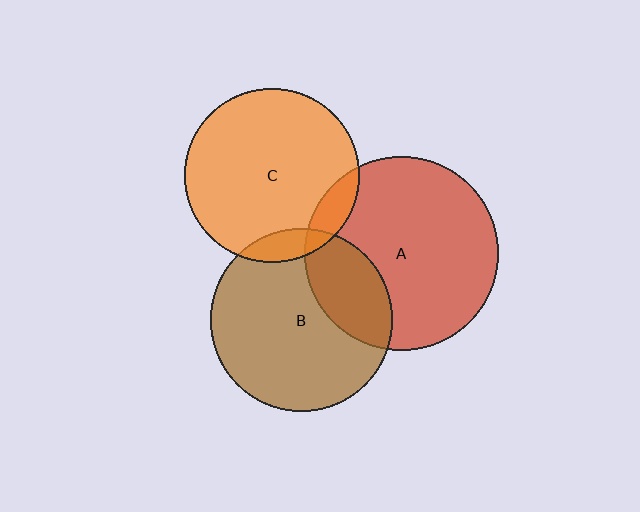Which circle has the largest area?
Circle A (red).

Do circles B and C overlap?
Yes.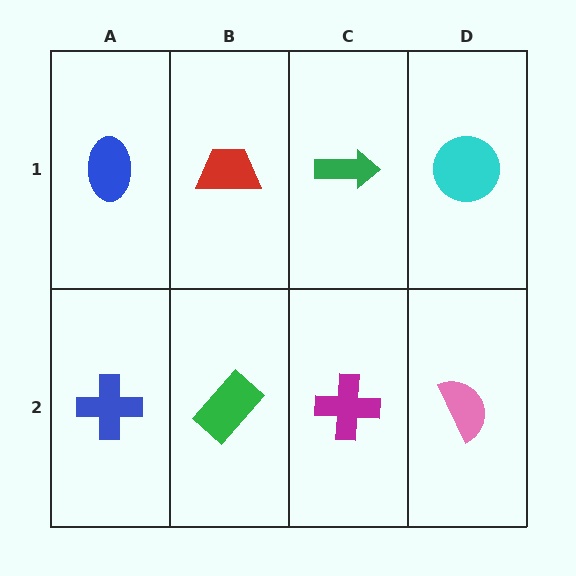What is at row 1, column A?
A blue ellipse.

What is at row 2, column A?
A blue cross.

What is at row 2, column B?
A green rectangle.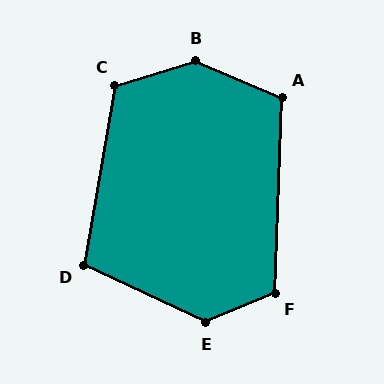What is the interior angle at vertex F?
Approximately 115 degrees (obtuse).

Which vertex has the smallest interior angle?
D, at approximately 105 degrees.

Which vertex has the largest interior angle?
B, at approximately 140 degrees.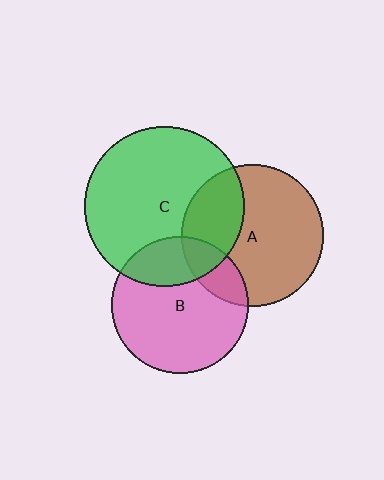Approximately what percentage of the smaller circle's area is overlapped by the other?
Approximately 25%.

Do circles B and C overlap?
Yes.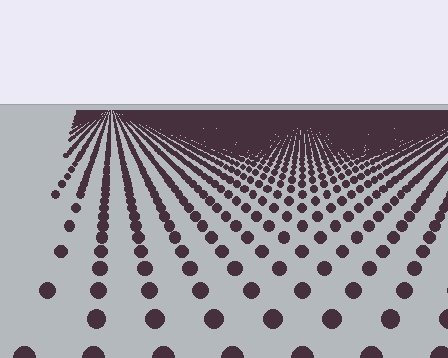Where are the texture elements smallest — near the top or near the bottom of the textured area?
Near the top.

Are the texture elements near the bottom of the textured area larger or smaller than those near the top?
Larger. Near the bottom, elements are closer to the viewer and appear at a bigger on-screen size.